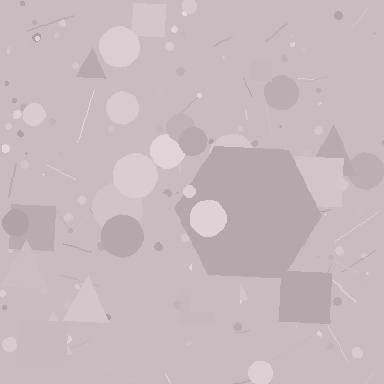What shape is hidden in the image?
A hexagon is hidden in the image.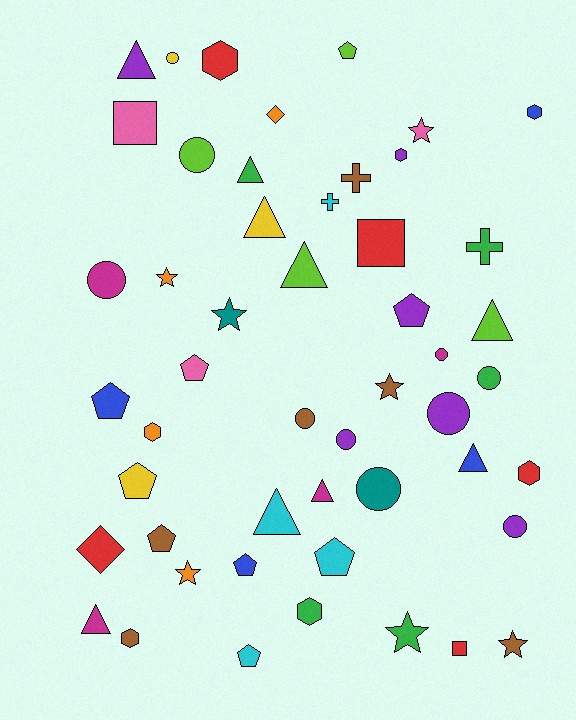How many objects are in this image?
There are 50 objects.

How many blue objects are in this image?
There are 4 blue objects.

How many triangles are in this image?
There are 9 triangles.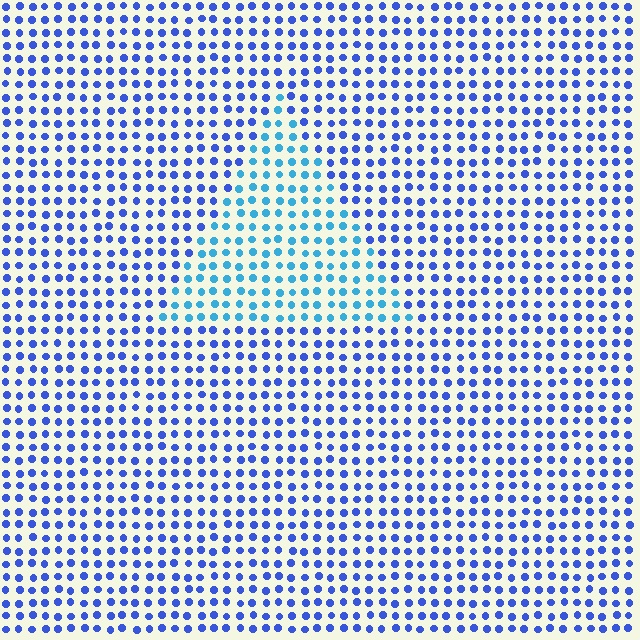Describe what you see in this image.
The image is filled with small blue elements in a uniform arrangement. A triangle-shaped region is visible where the elements are tinted to a slightly different hue, forming a subtle color boundary.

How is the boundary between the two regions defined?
The boundary is defined purely by a slight shift in hue (about 33 degrees). Spacing, size, and orientation are identical on both sides.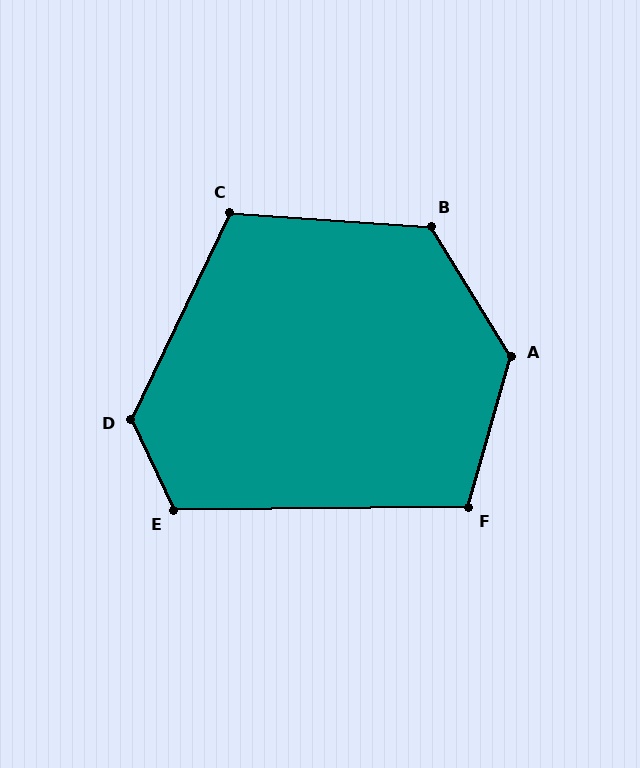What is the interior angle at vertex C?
Approximately 112 degrees (obtuse).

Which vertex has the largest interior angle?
A, at approximately 133 degrees.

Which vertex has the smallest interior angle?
F, at approximately 106 degrees.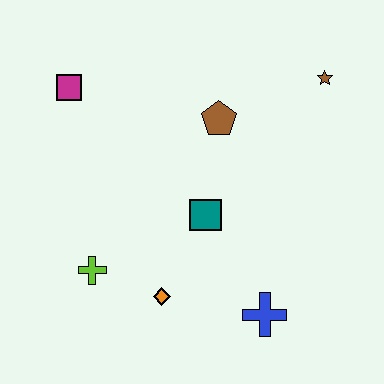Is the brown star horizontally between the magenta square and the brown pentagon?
No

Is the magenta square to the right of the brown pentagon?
No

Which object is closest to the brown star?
The brown pentagon is closest to the brown star.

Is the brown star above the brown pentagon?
Yes